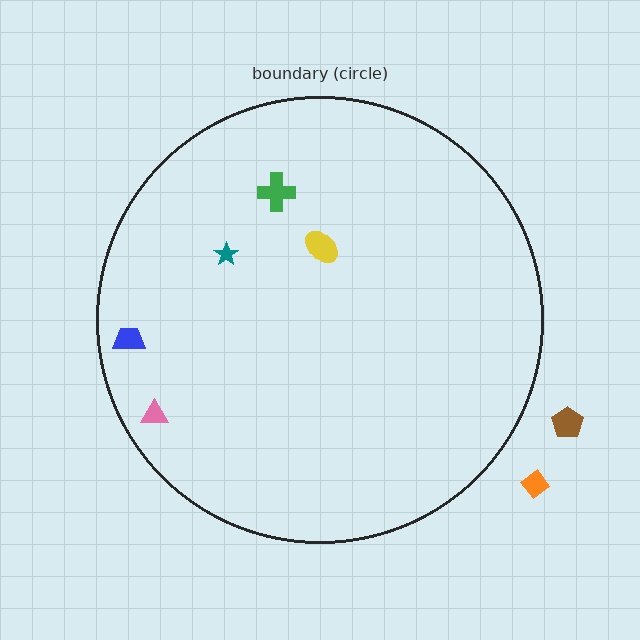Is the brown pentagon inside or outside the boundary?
Outside.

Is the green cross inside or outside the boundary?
Inside.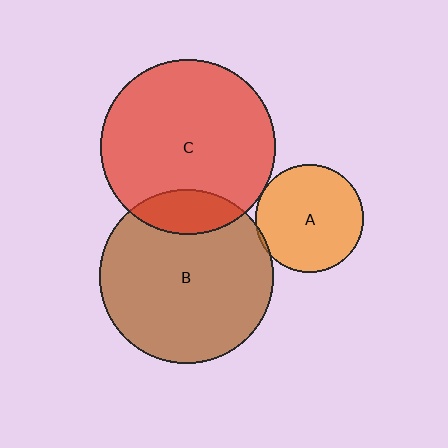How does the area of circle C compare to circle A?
Approximately 2.6 times.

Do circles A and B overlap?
Yes.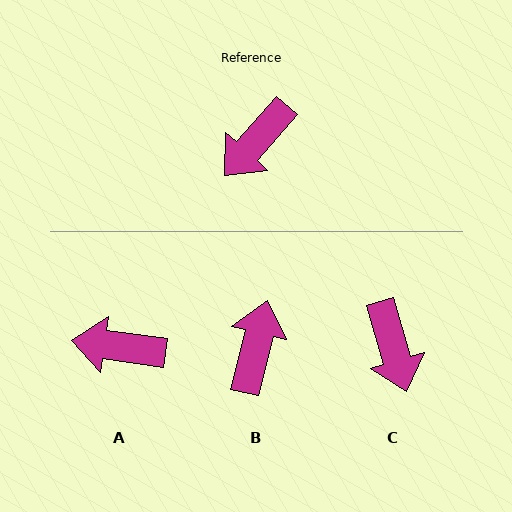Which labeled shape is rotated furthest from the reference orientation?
B, about 152 degrees away.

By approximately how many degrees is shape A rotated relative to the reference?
Approximately 56 degrees clockwise.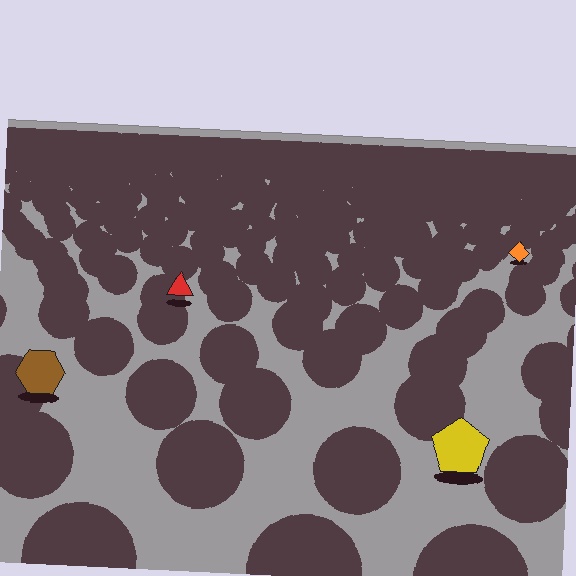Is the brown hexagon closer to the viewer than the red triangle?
Yes. The brown hexagon is closer — you can tell from the texture gradient: the ground texture is coarser near it.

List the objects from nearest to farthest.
From nearest to farthest: the yellow pentagon, the brown hexagon, the red triangle, the orange diamond.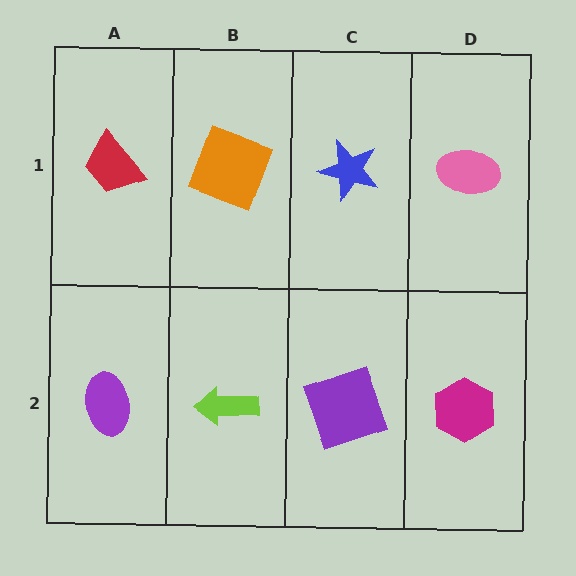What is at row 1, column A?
A red trapezoid.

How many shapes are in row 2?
4 shapes.